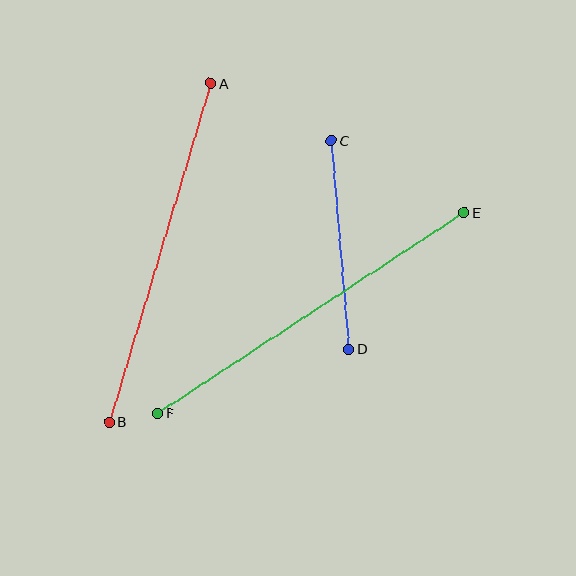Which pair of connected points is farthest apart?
Points E and F are farthest apart.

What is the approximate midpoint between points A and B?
The midpoint is at approximately (160, 253) pixels.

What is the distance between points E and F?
The distance is approximately 366 pixels.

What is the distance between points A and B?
The distance is approximately 354 pixels.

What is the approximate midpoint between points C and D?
The midpoint is at approximately (340, 245) pixels.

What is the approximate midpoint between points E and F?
The midpoint is at approximately (311, 313) pixels.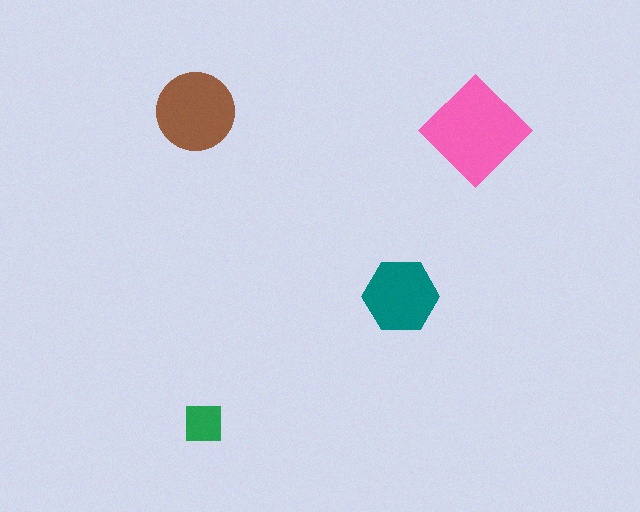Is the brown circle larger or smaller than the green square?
Larger.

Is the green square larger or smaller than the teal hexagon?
Smaller.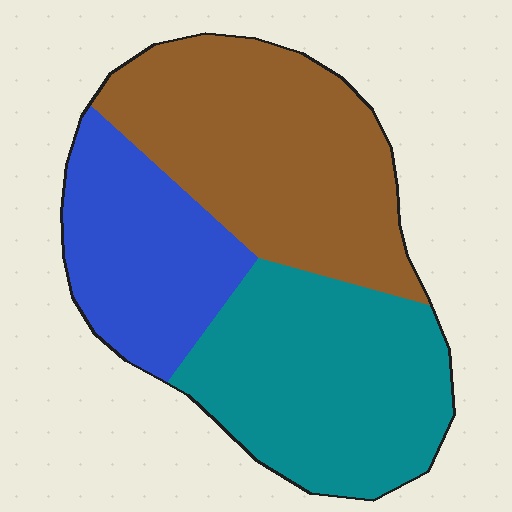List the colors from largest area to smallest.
From largest to smallest: brown, teal, blue.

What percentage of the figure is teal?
Teal takes up about three eighths (3/8) of the figure.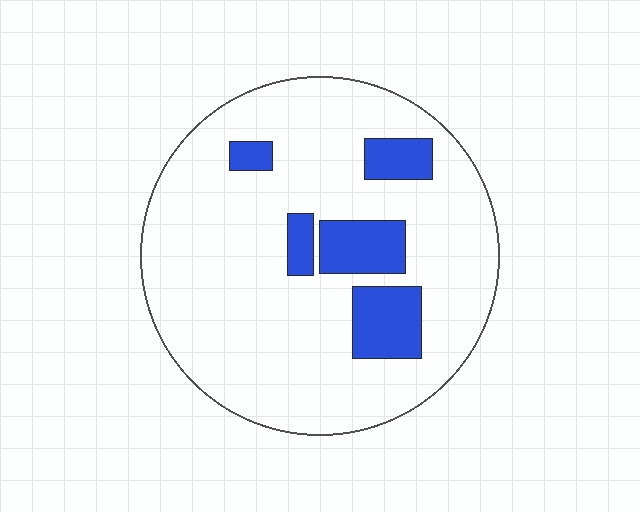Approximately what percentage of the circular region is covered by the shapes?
Approximately 15%.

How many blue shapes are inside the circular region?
5.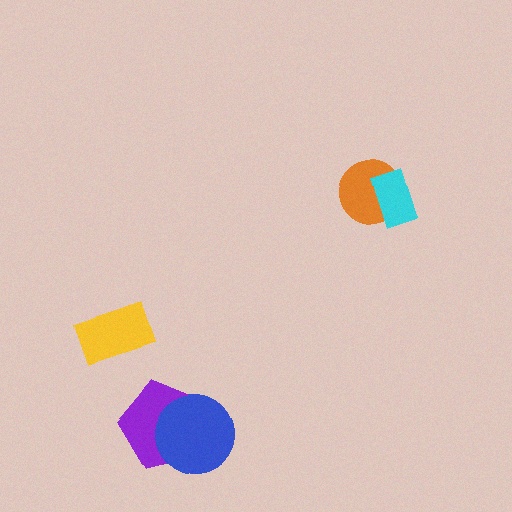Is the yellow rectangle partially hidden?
No, no other shape covers it.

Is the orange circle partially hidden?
Yes, it is partially covered by another shape.